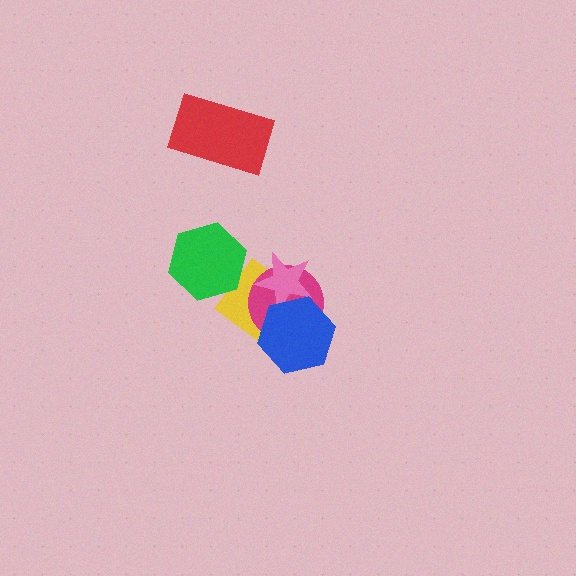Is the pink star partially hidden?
Yes, it is partially covered by another shape.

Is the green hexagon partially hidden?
No, no other shape covers it.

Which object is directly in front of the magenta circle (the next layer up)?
The pink star is directly in front of the magenta circle.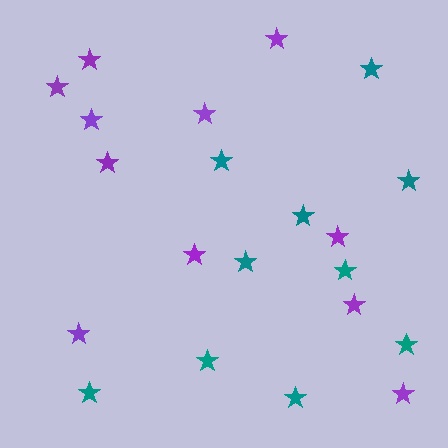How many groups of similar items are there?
There are 2 groups: one group of purple stars (11) and one group of teal stars (10).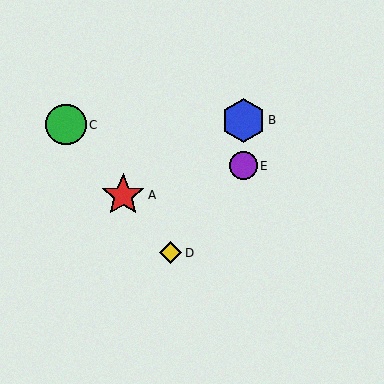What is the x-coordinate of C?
Object C is at x≈66.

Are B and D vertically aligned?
No, B is at x≈243 and D is at x≈171.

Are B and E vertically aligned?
Yes, both are at x≈243.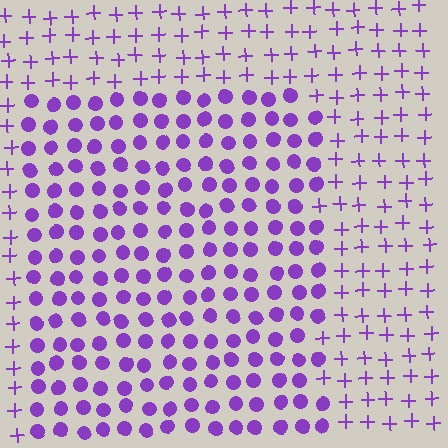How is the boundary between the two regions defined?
The boundary is defined by a change in element shape: circles inside vs. plus signs outside. All elements share the same color and spacing.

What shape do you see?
I see a rectangle.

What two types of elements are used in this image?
The image uses circles inside the rectangle region and plus signs outside it.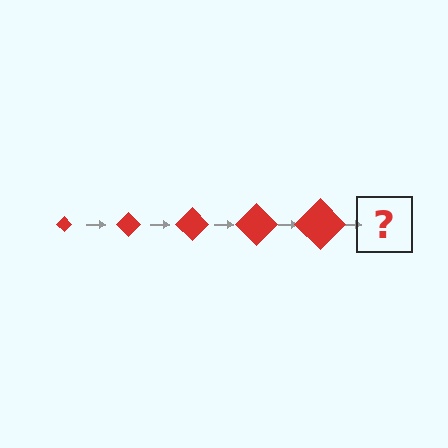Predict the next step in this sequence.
The next step is a red diamond, larger than the previous one.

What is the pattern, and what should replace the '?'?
The pattern is that the diamond gets progressively larger each step. The '?' should be a red diamond, larger than the previous one.